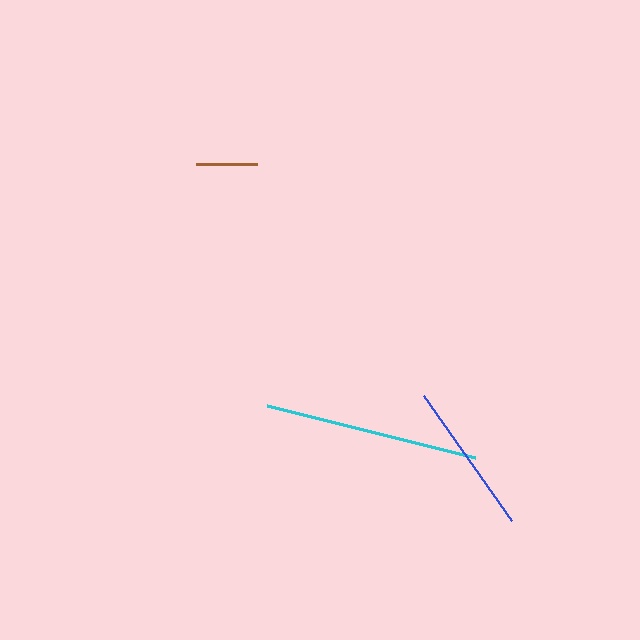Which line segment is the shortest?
The brown line is the shortest at approximately 61 pixels.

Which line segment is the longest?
The cyan line is the longest at approximately 214 pixels.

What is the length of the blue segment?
The blue segment is approximately 153 pixels long.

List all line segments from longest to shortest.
From longest to shortest: cyan, blue, brown.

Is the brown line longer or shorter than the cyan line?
The cyan line is longer than the brown line.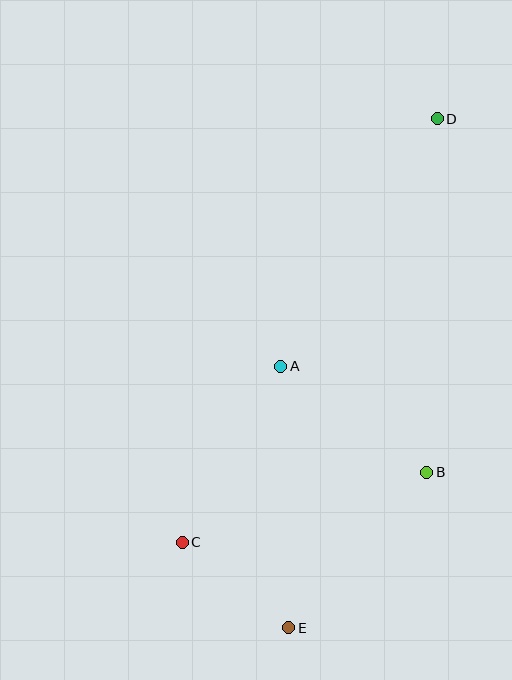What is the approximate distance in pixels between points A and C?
The distance between A and C is approximately 202 pixels.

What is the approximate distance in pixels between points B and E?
The distance between B and E is approximately 208 pixels.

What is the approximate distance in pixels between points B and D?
The distance between B and D is approximately 354 pixels.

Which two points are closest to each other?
Points C and E are closest to each other.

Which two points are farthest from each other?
Points D and E are farthest from each other.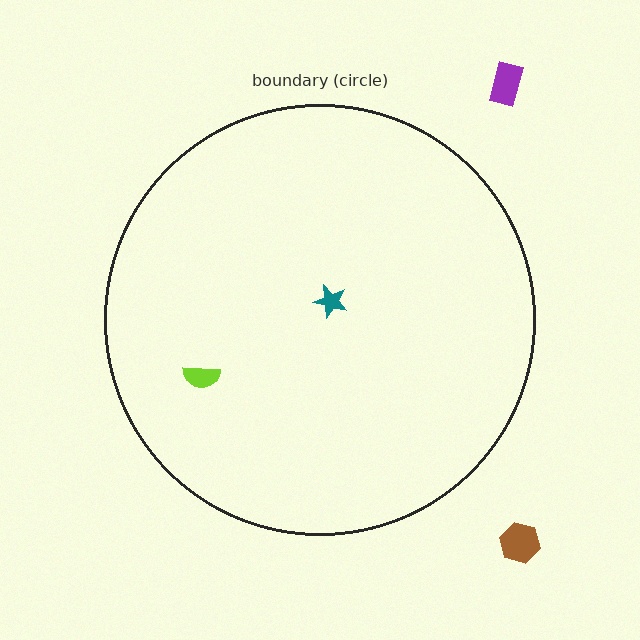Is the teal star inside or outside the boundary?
Inside.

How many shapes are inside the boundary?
2 inside, 2 outside.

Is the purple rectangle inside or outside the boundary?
Outside.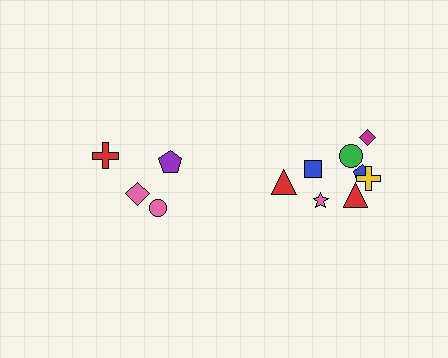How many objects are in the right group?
There are 8 objects.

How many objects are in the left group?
There are 4 objects.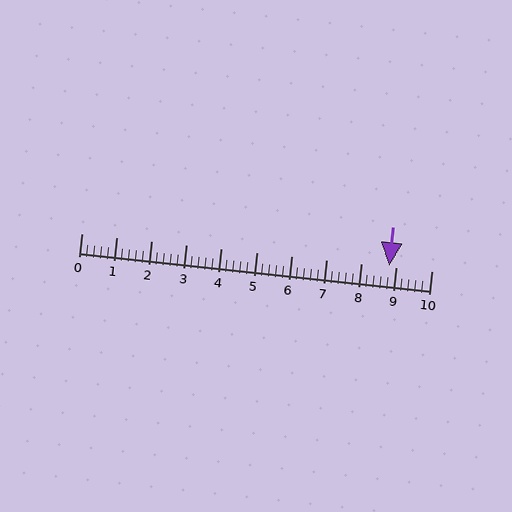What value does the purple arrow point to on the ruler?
The purple arrow points to approximately 8.8.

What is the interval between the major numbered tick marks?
The major tick marks are spaced 1 units apart.